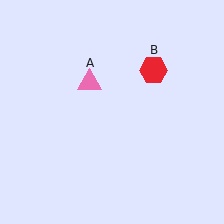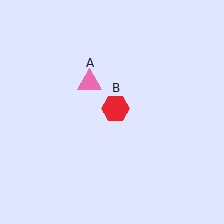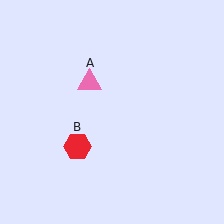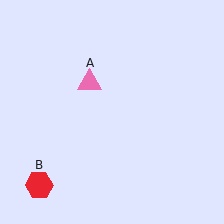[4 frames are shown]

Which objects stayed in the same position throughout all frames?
Pink triangle (object A) remained stationary.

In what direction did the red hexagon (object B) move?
The red hexagon (object B) moved down and to the left.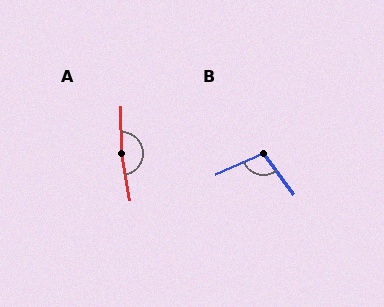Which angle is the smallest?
B, at approximately 103 degrees.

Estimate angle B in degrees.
Approximately 103 degrees.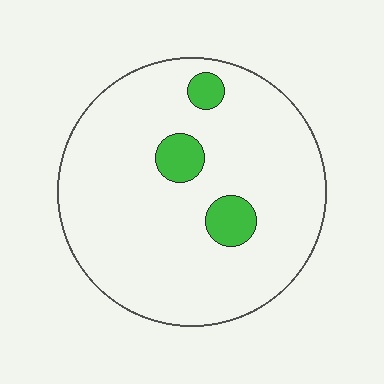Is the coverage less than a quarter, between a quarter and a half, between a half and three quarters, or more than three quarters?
Less than a quarter.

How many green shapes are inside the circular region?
3.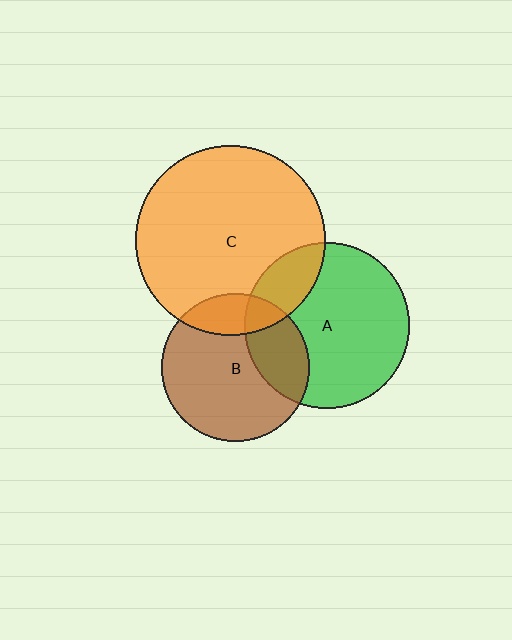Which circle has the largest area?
Circle C (orange).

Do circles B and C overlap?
Yes.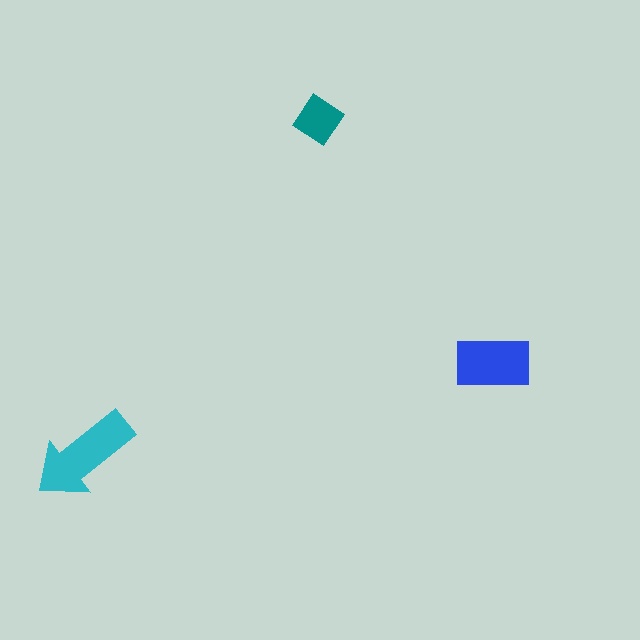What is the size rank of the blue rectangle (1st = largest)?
2nd.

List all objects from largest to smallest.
The cyan arrow, the blue rectangle, the teal diamond.